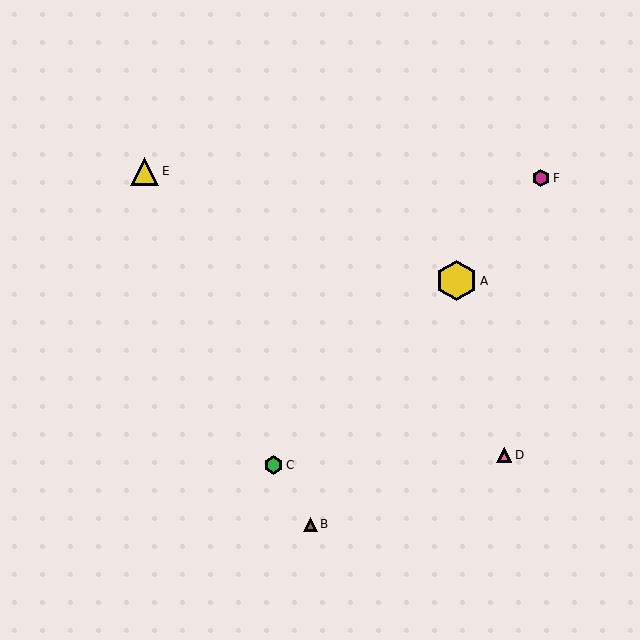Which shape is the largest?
The yellow hexagon (labeled A) is the largest.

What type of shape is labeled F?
Shape F is a magenta hexagon.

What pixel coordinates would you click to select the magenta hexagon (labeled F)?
Click at (541, 178) to select the magenta hexagon F.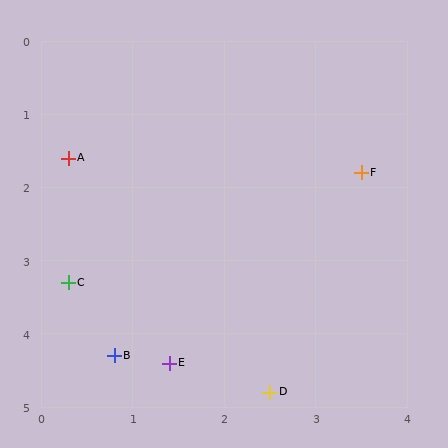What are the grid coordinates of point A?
Point A is at approximately (0.3, 1.6).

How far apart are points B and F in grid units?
Points B and F are about 3.7 grid units apart.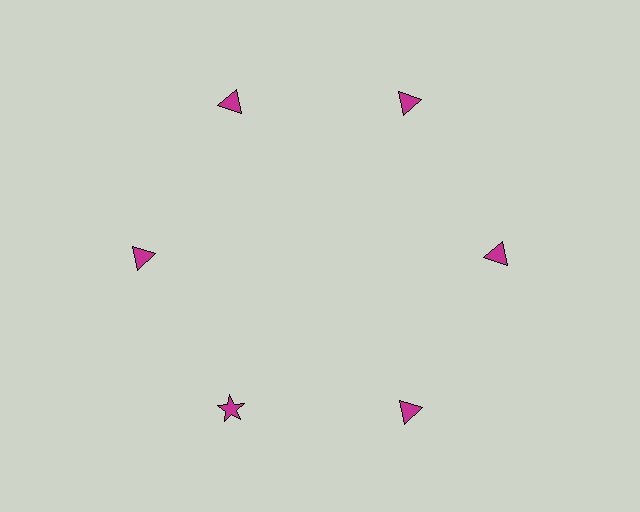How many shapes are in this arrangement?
There are 6 shapes arranged in a ring pattern.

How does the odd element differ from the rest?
It has a different shape: star instead of triangle.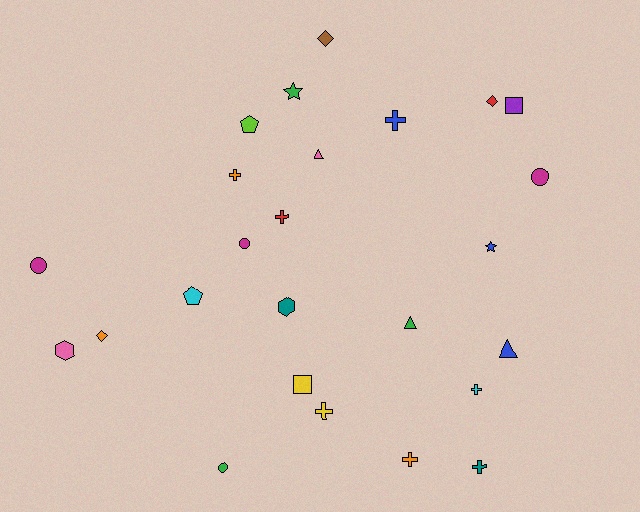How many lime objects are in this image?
There is 1 lime object.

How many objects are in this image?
There are 25 objects.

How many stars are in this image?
There are 2 stars.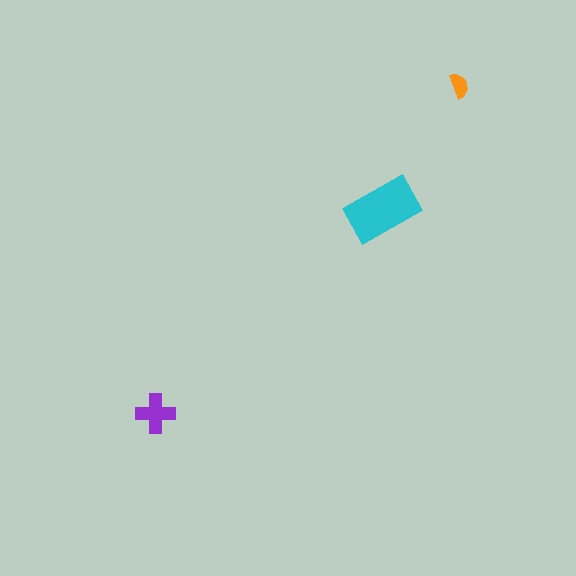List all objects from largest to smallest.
The cyan rectangle, the purple cross, the orange semicircle.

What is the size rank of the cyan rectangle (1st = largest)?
1st.